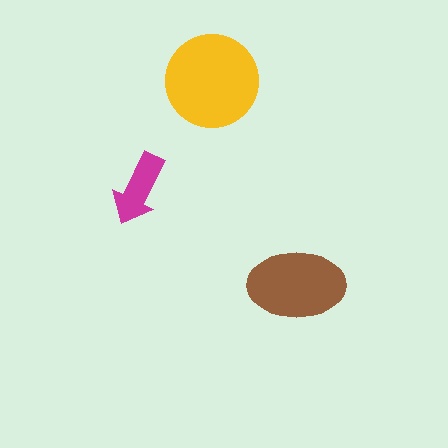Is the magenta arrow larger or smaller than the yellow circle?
Smaller.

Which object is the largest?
The yellow circle.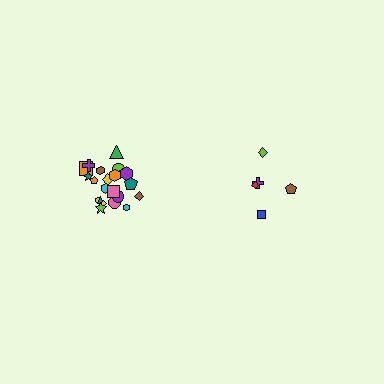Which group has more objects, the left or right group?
The left group.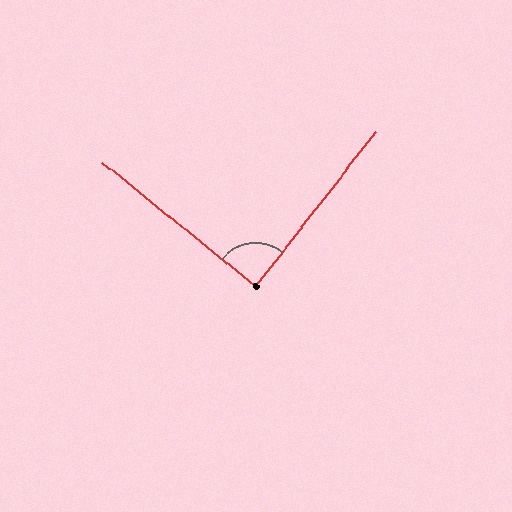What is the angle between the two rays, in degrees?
Approximately 89 degrees.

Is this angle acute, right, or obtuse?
It is approximately a right angle.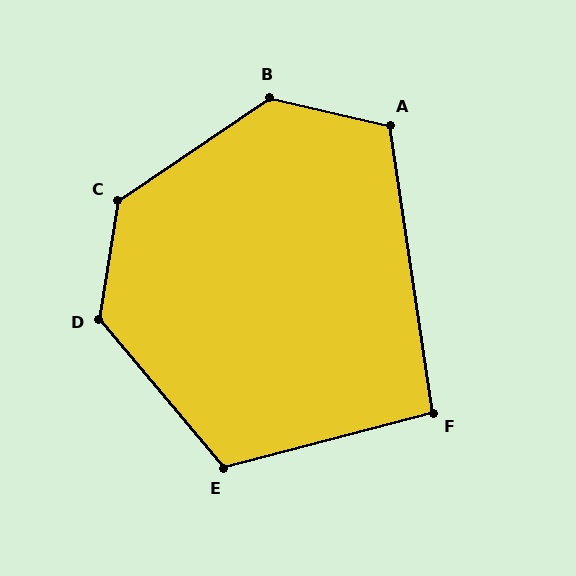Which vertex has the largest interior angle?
C, at approximately 133 degrees.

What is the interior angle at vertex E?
Approximately 115 degrees (obtuse).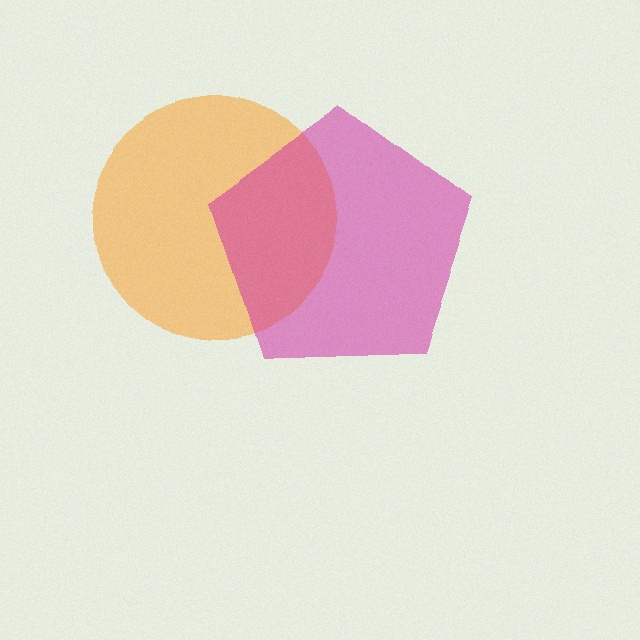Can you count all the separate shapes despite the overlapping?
Yes, there are 2 separate shapes.